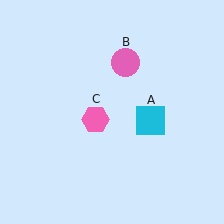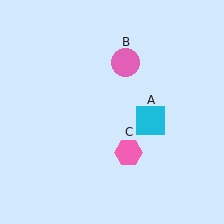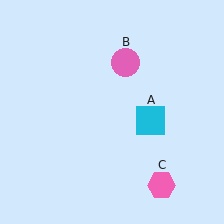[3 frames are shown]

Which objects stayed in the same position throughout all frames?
Cyan square (object A) and pink circle (object B) remained stationary.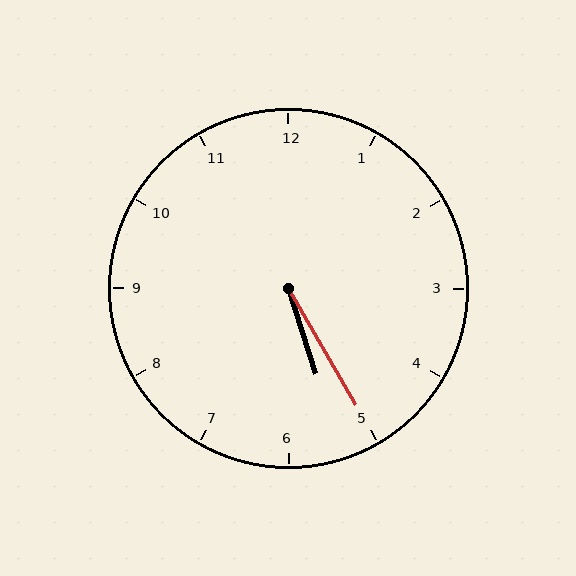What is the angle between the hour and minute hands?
Approximately 12 degrees.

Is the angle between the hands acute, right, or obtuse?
It is acute.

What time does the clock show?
5:25.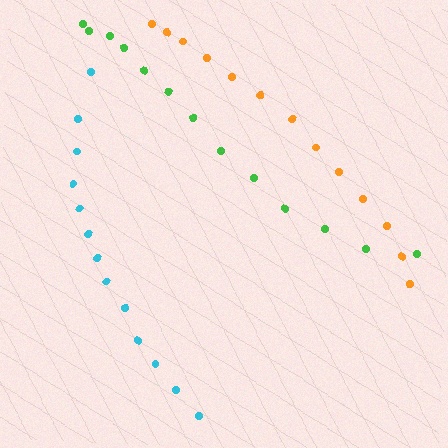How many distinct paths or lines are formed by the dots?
There are 3 distinct paths.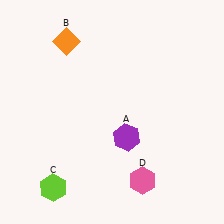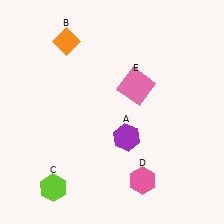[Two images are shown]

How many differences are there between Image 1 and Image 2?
There is 1 difference between the two images.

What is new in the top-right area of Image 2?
A pink square (E) was added in the top-right area of Image 2.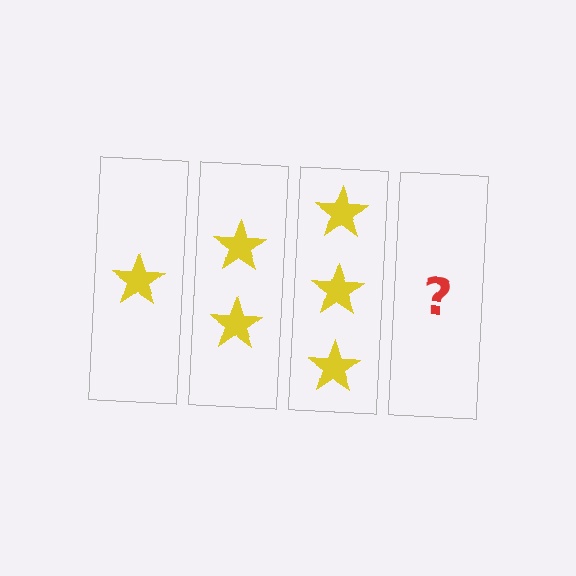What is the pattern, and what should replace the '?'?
The pattern is that each step adds one more star. The '?' should be 4 stars.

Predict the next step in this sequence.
The next step is 4 stars.